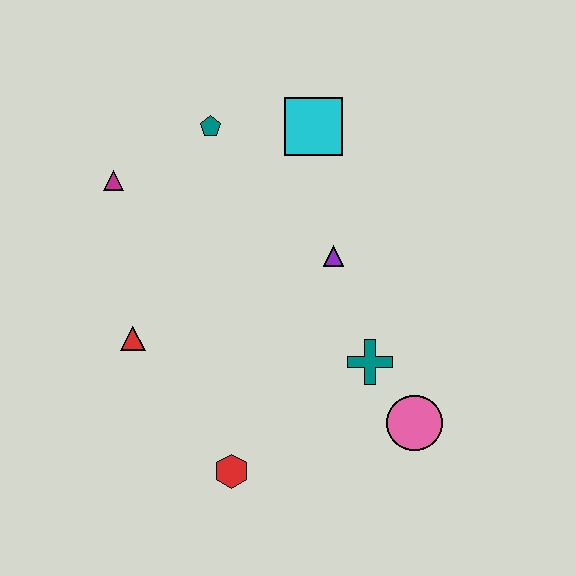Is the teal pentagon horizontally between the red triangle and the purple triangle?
Yes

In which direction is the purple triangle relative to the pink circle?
The purple triangle is above the pink circle.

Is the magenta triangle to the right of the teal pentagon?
No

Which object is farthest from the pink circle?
The magenta triangle is farthest from the pink circle.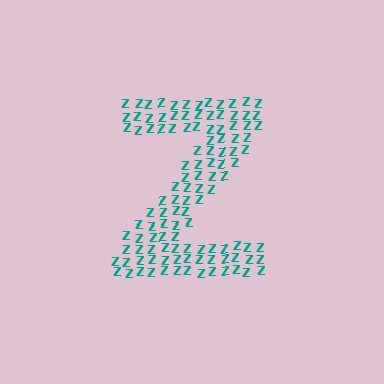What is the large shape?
The large shape is the letter Z.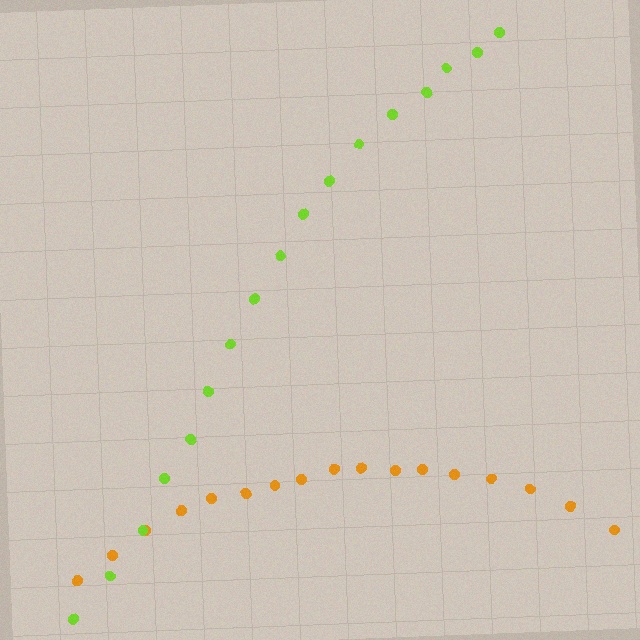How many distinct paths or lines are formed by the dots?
There are 2 distinct paths.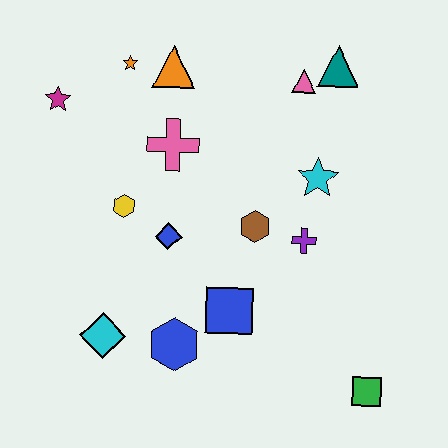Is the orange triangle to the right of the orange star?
Yes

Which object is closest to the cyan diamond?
The blue hexagon is closest to the cyan diamond.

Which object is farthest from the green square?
The magenta star is farthest from the green square.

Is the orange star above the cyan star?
Yes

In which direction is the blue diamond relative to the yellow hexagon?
The blue diamond is to the right of the yellow hexagon.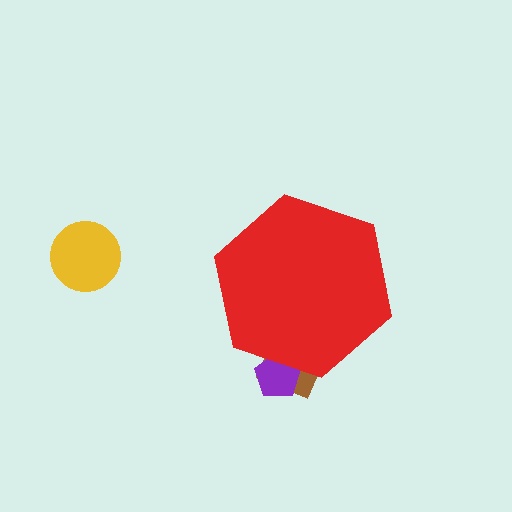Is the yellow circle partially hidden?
No, the yellow circle is fully visible.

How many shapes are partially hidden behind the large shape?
2 shapes are partially hidden.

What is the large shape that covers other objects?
A red hexagon.